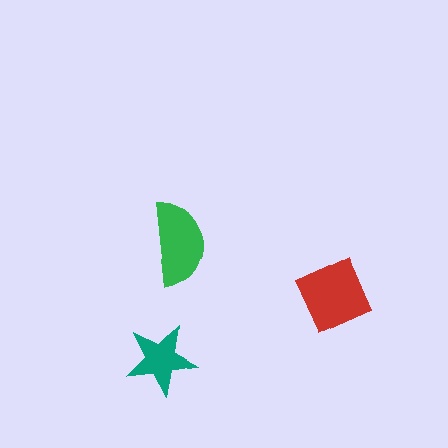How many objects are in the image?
There are 3 objects in the image.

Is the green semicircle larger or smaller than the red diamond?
Smaller.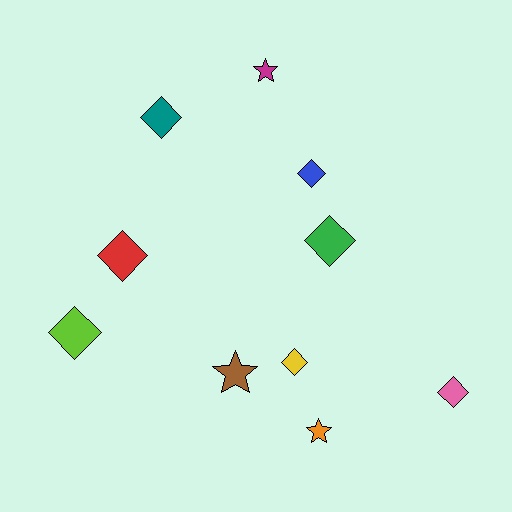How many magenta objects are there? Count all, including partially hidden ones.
There is 1 magenta object.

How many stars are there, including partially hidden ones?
There are 3 stars.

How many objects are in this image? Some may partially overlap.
There are 10 objects.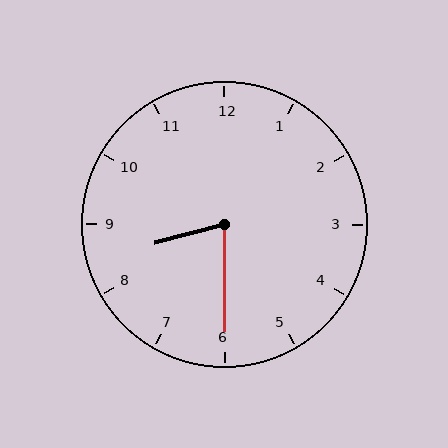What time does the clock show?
8:30.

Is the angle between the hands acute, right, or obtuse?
It is acute.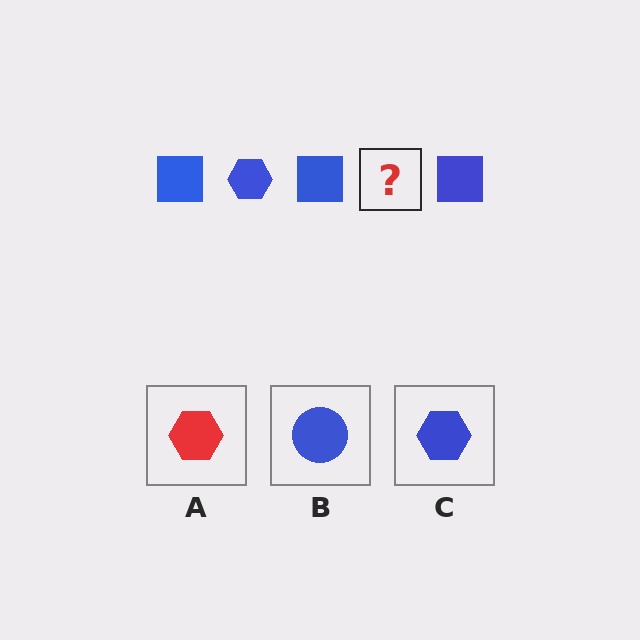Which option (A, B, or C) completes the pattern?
C.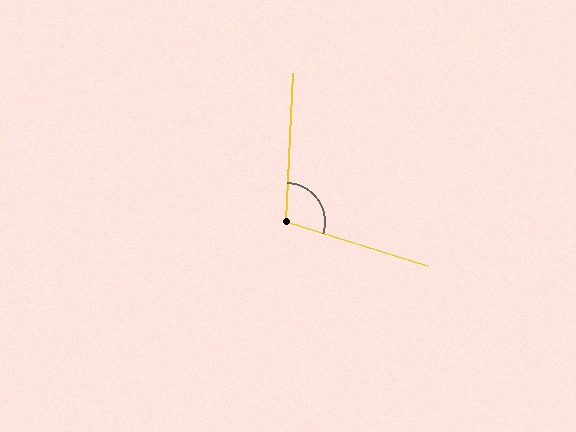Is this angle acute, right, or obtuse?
It is obtuse.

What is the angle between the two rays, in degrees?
Approximately 105 degrees.